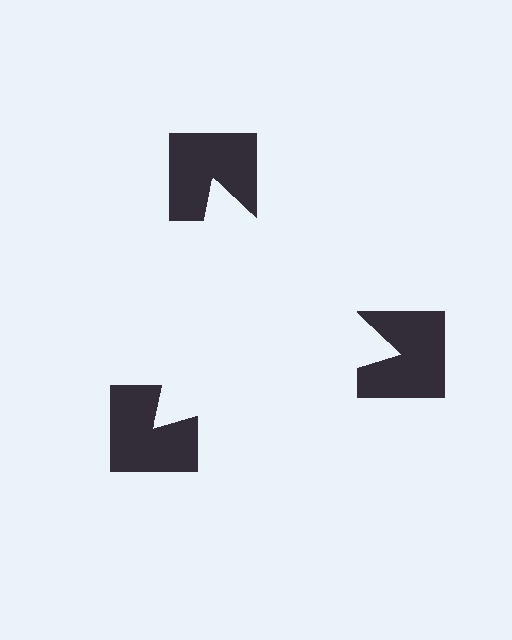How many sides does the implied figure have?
3 sides.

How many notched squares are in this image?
There are 3 — one at each vertex of the illusory triangle.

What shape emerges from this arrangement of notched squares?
An illusory triangle — its edges are inferred from the aligned wedge cuts in the notched squares, not physically drawn.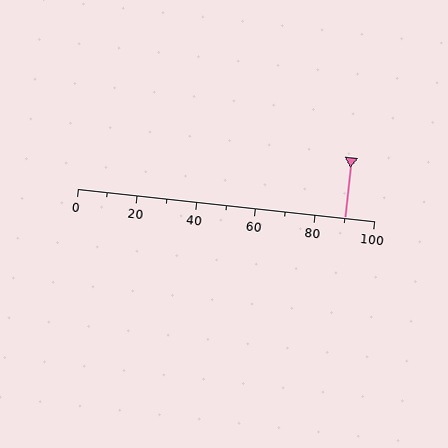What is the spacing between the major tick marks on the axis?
The major ticks are spaced 20 apart.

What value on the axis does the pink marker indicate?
The marker indicates approximately 90.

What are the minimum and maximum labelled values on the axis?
The axis runs from 0 to 100.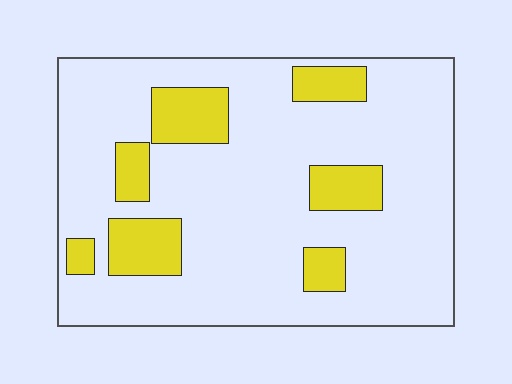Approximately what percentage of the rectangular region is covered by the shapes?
Approximately 20%.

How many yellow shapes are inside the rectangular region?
7.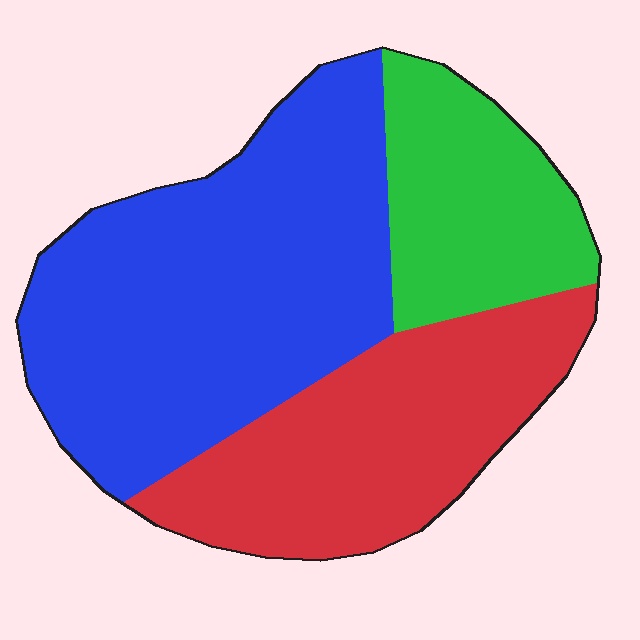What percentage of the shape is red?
Red covers 31% of the shape.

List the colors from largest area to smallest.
From largest to smallest: blue, red, green.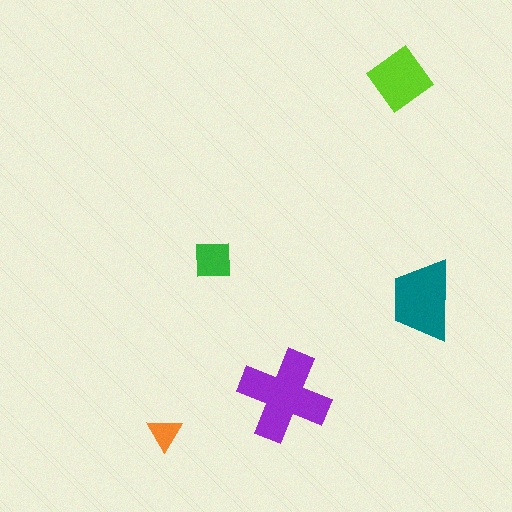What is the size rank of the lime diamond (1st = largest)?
3rd.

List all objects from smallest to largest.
The orange triangle, the green square, the lime diamond, the teal trapezoid, the purple cross.